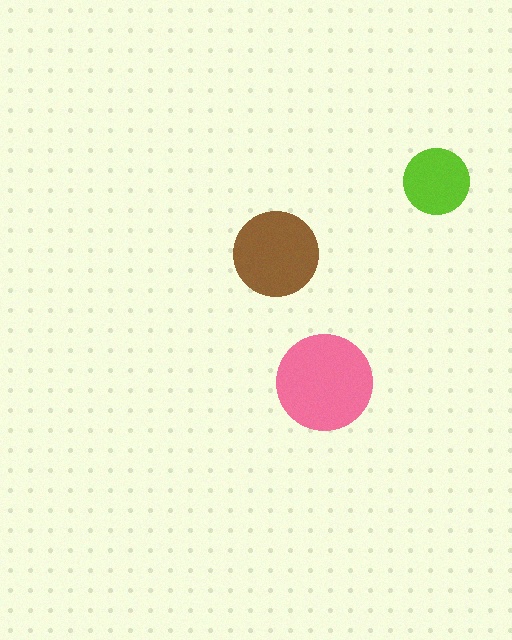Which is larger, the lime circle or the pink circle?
The pink one.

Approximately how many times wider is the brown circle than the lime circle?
About 1.5 times wider.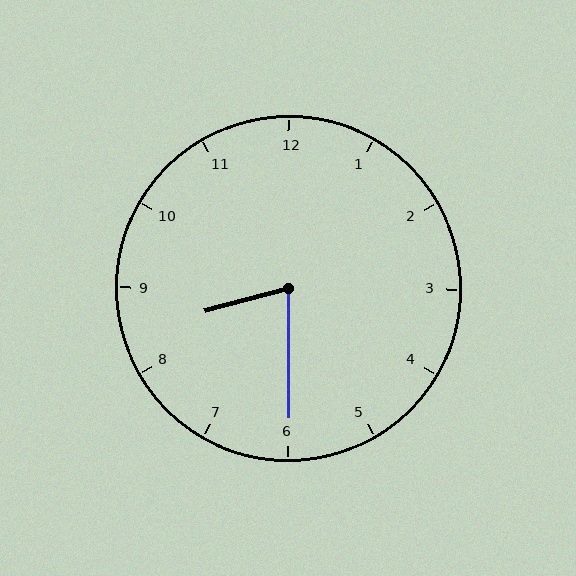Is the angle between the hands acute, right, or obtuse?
It is acute.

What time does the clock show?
8:30.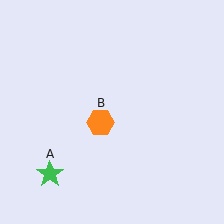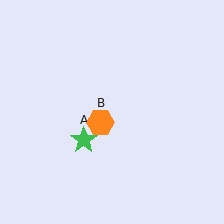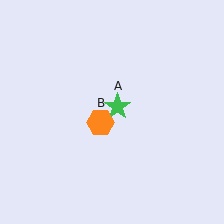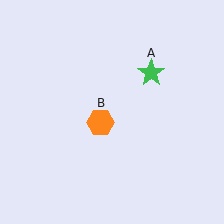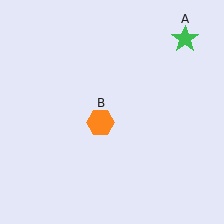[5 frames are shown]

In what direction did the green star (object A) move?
The green star (object A) moved up and to the right.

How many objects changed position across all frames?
1 object changed position: green star (object A).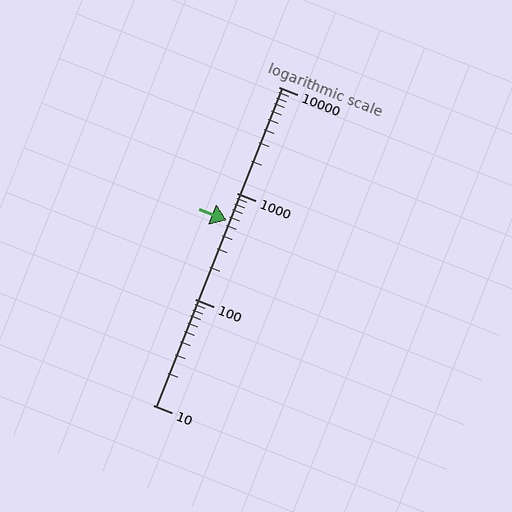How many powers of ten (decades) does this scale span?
The scale spans 3 decades, from 10 to 10000.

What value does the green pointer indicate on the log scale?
The pointer indicates approximately 550.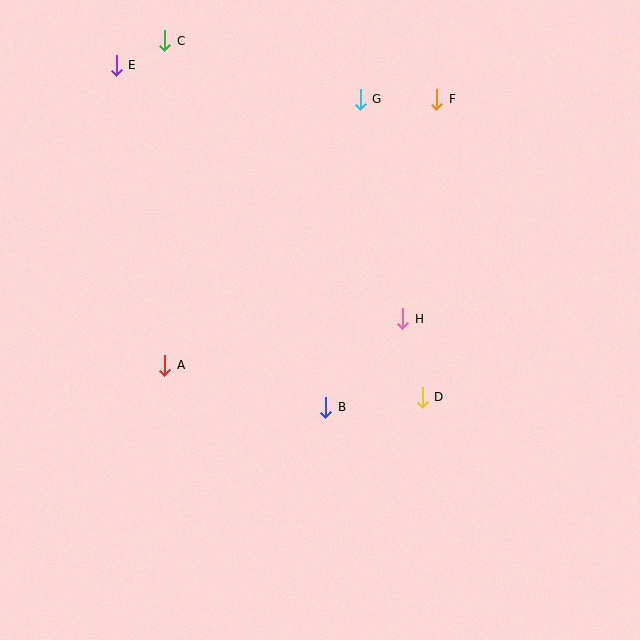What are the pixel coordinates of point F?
Point F is at (437, 99).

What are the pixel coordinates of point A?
Point A is at (165, 365).